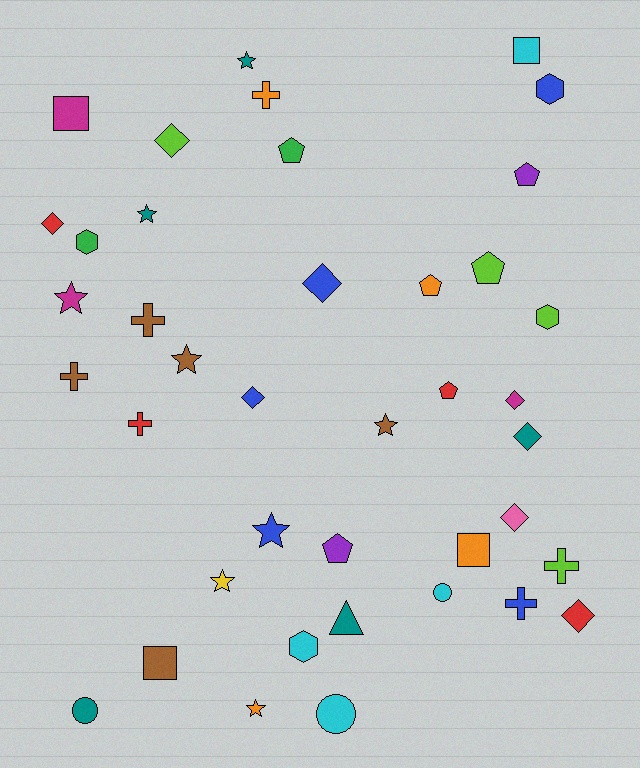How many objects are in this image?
There are 40 objects.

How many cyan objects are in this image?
There are 4 cyan objects.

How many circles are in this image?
There are 3 circles.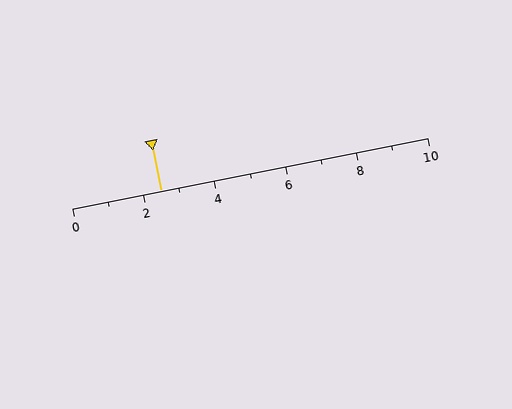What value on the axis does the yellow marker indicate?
The marker indicates approximately 2.5.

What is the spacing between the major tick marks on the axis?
The major ticks are spaced 2 apart.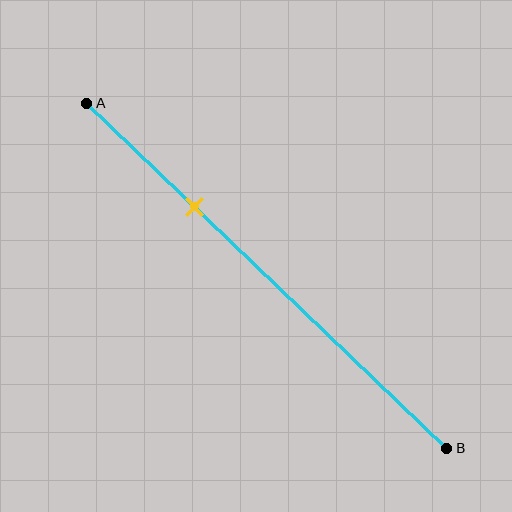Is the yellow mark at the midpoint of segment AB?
No, the mark is at about 30% from A, not at the 50% midpoint.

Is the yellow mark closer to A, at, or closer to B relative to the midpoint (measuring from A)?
The yellow mark is closer to point A than the midpoint of segment AB.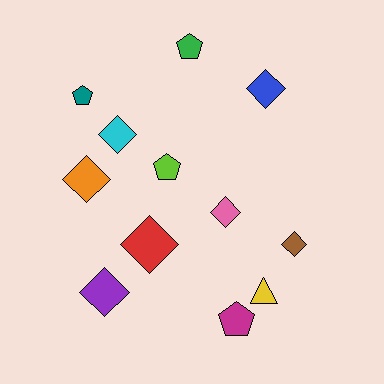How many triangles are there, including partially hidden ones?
There is 1 triangle.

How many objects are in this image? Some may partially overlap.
There are 12 objects.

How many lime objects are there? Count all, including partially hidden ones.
There is 1 lime object.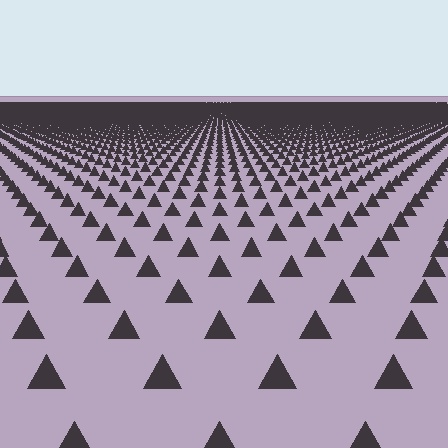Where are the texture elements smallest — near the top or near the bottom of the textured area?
Near the top.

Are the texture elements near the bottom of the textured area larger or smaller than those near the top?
Larger. Near the bottom, elements are closer to the viewer and appear at a bigger on-screen size.